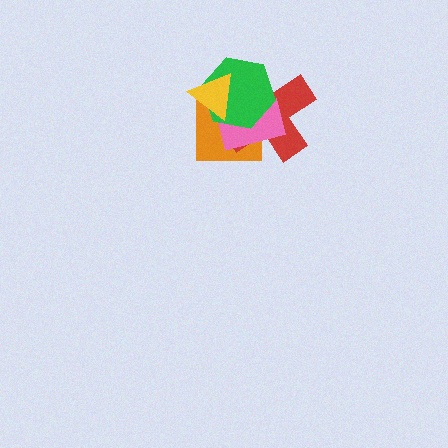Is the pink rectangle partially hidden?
Yes, it is partially covered by another shape.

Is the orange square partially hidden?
Yes, it is partially covered by another shape.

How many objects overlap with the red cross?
4 objects overlap with the red cross.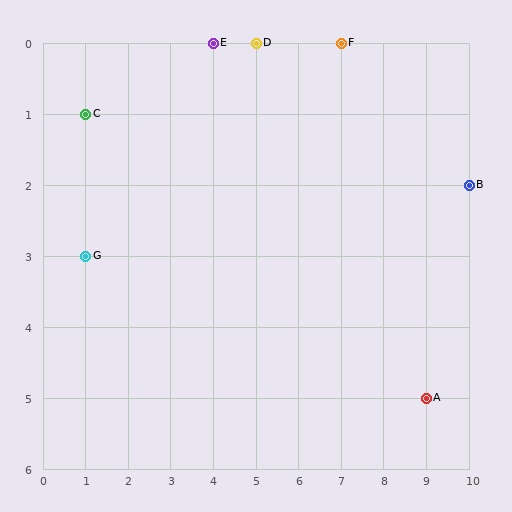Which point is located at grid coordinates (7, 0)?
Point F is at (7, 0).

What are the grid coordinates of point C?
Point C is at grid coordinates (1, 1).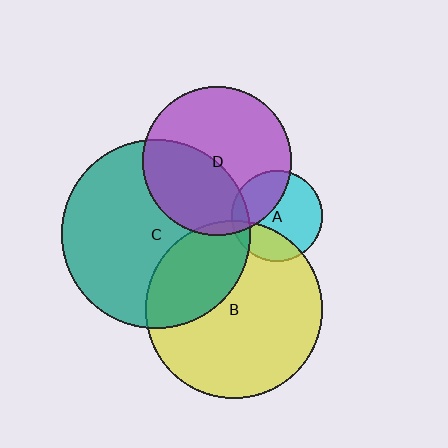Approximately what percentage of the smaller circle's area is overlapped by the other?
Approximately 10%.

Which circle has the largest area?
Circle C (teal).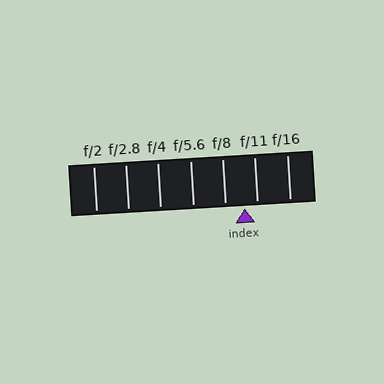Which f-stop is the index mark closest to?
The index mark is closest to f/11.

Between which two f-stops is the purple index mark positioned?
The index mark is between f/8 and f/11.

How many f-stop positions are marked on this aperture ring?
There are 7 f-stop positions marked.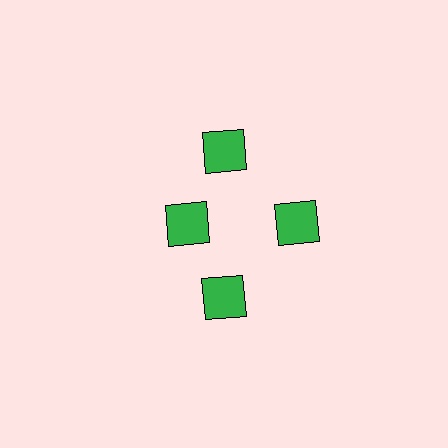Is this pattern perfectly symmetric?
No. The 4 green squares are arranged in a ring, but one element near the 9 o'clock position is pulled inward toward the center, breaking the 4-fold rotational symmetry.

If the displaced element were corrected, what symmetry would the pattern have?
It would have 4-fold rotational symmetry — the pattern would map onto itself every 90 degrees.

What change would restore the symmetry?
The symmetry would be restored by moving it outward, back onto the ring so that all 4 squares sit at equal angles and equal distance from the center.